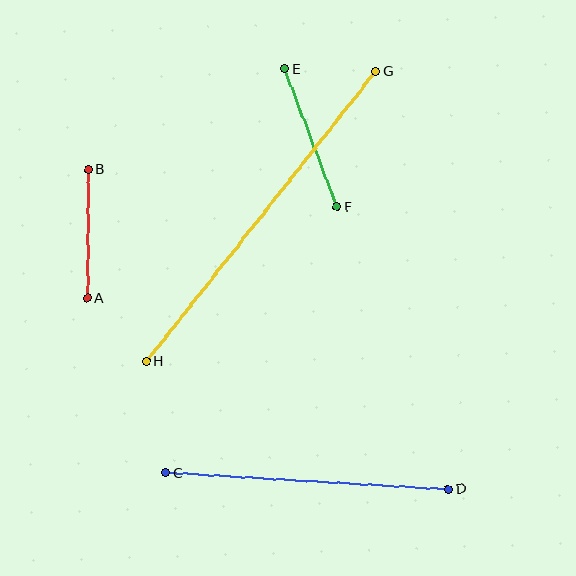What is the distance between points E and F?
The distance is approximately 148 pixels.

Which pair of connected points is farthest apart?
Points G and H are farthest apart.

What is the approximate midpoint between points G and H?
The midpoint is at approximately (261, 216) pixels.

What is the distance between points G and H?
The distance is approximately 369 pixels.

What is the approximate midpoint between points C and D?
The midpoint is at approximately (307, 481) pixels.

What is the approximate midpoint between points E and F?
The midpoint is at approximately (311, 138) pixels.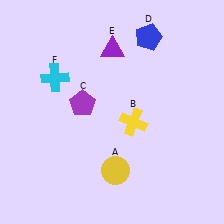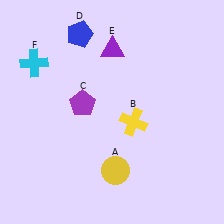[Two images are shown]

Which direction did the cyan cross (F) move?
The cyan cross (F) moved left.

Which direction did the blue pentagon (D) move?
The blue pentagon (D) moved left.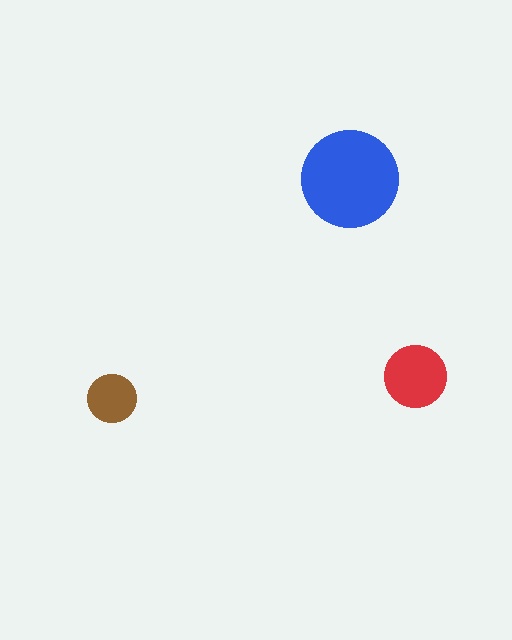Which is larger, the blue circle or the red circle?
The blue one.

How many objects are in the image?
There are 3 objects in the image.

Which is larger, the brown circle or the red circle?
The red one.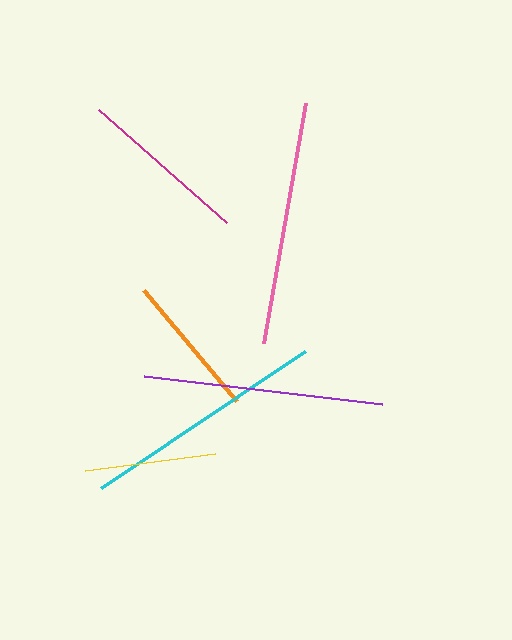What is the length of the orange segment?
The orange segment is approximately 145 pixels long.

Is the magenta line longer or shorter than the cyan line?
The cyan line is longer than the magenta line.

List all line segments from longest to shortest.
From longest to shortest: cyan, pink, purple, magenta, orange, yellow.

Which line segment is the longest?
The cyan line is the longest at approximately 245 pixels.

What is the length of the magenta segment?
The magenta segment is approximately 171 pixels long.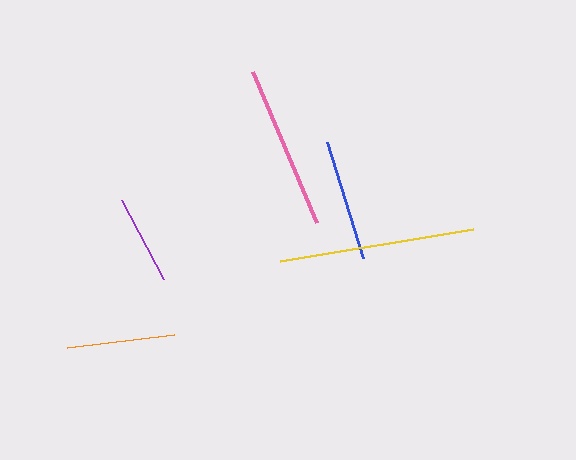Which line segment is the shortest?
The purple line is the shortest at approximately 89 pixels.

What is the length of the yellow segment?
The yellow segment is approximately 195 pixels long.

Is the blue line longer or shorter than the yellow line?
The yellow line is longer than the blue line.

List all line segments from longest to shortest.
From longest to shortest: yellow, pink, blue, orange, purple.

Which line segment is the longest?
The yellow line is the longest at approximately 195 pixels.